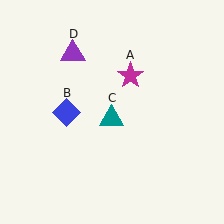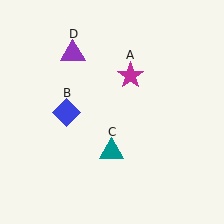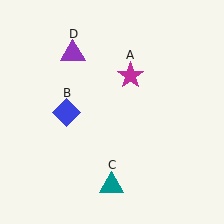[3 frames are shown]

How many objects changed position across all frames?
1 object changed position: teal triangle (object C).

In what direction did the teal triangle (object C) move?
The teal triangle (object C) moved down.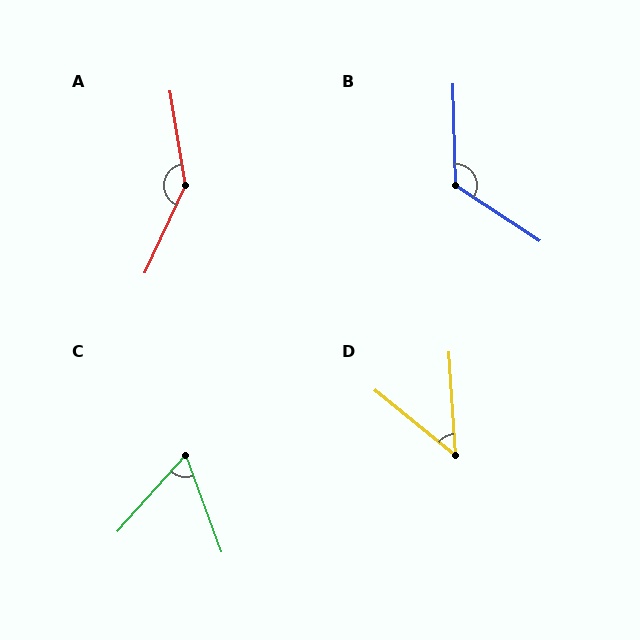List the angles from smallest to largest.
D (47°), C (62°), B (125°), A (146°).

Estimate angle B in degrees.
Approximately 125 degrees.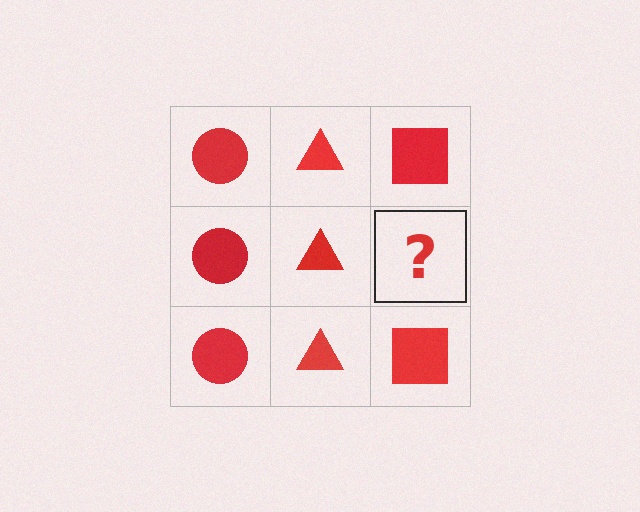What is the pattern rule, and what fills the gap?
The rule is that each column has a consistent shape. The gap should be filled with a red square.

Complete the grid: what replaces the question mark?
The question mark should be replaced with a red square.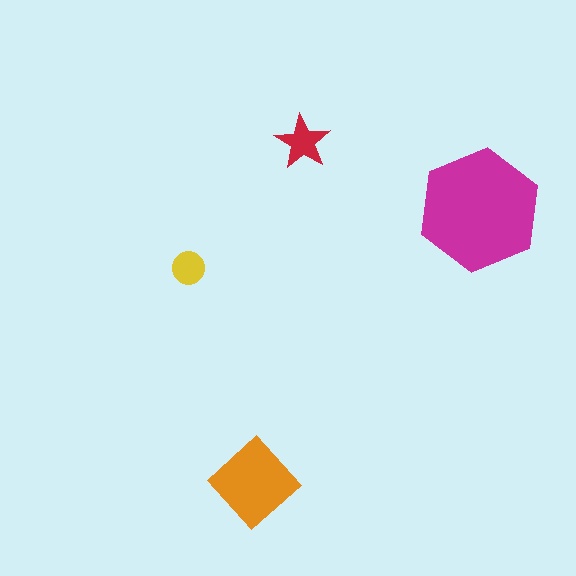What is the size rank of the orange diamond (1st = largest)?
2nd.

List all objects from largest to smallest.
The magenta hexagon, the orange diamond, the red star, the yellow circle.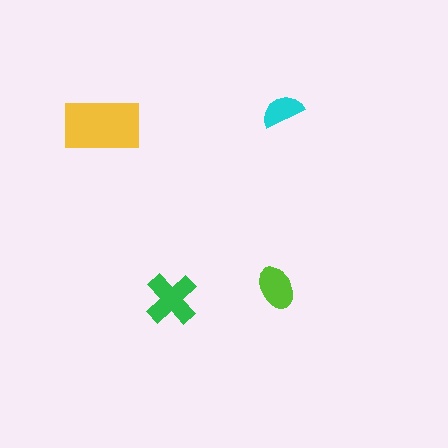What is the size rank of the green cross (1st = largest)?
2nd.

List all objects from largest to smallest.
The yellow rectangle, the green cross, the lime ellipse, the cyan semicircle.